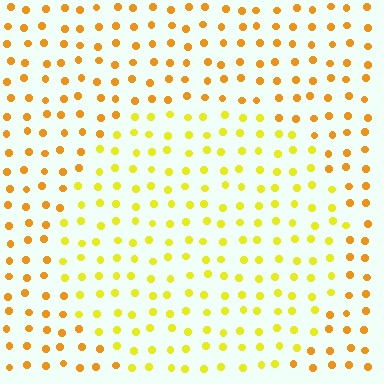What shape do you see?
I see a circle.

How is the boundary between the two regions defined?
The boundary is defined purely by a slight shift in hue (about 28 degrees). Spacing, size, and orientation are identical on both sides.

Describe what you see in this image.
The image is filled with small orange elements in a uniform arrangement. A circle-shaped region is visible where the elements are tinted to a slightly different hue, forming a subtle color boundary.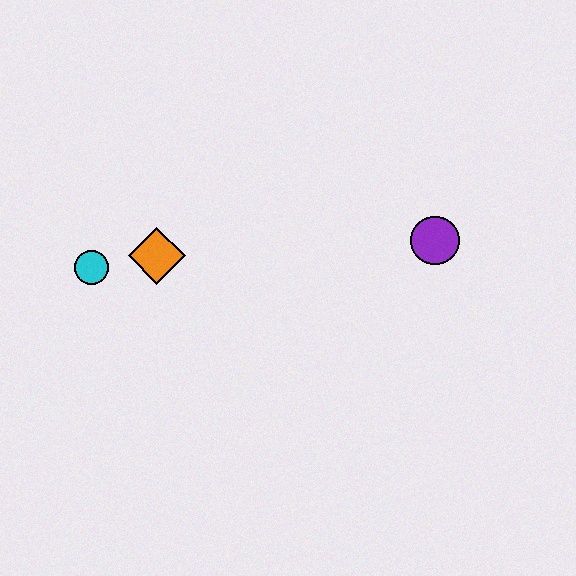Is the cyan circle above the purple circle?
No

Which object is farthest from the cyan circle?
The purple circle is farthest from the cyan circle.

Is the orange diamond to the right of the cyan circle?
Yes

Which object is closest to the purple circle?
The orange diamond is closest to the purple circle.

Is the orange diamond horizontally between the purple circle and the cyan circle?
Yes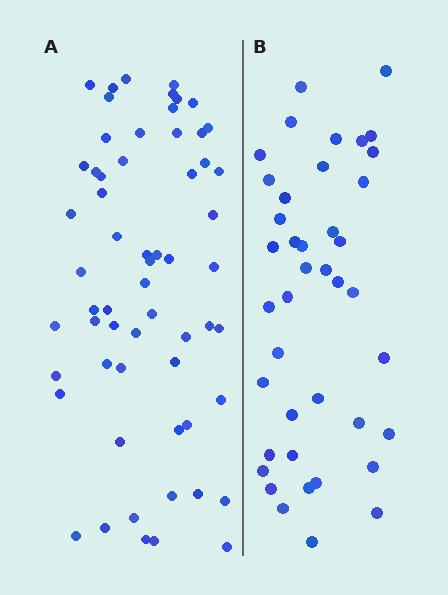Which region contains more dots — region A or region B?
Region A (the left region) has more dots.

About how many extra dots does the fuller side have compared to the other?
Region A has approximately 20 more dots than region B.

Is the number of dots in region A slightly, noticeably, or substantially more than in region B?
Region A has substantially more. The ratio is roughly 1.5 to 1.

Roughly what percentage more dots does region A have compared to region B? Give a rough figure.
About 45% more.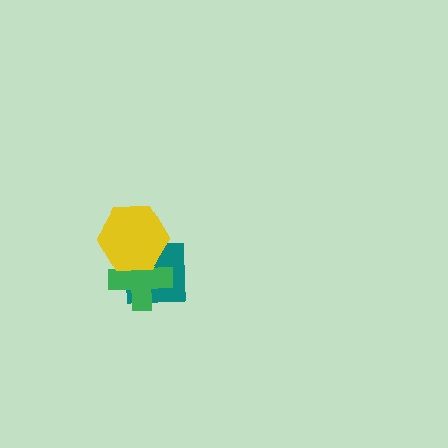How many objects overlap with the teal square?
2 objects overlap with the teal square.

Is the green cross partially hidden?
Yes, it is partially covered by another shape.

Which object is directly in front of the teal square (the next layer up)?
The green cross is directly in front of the teal square.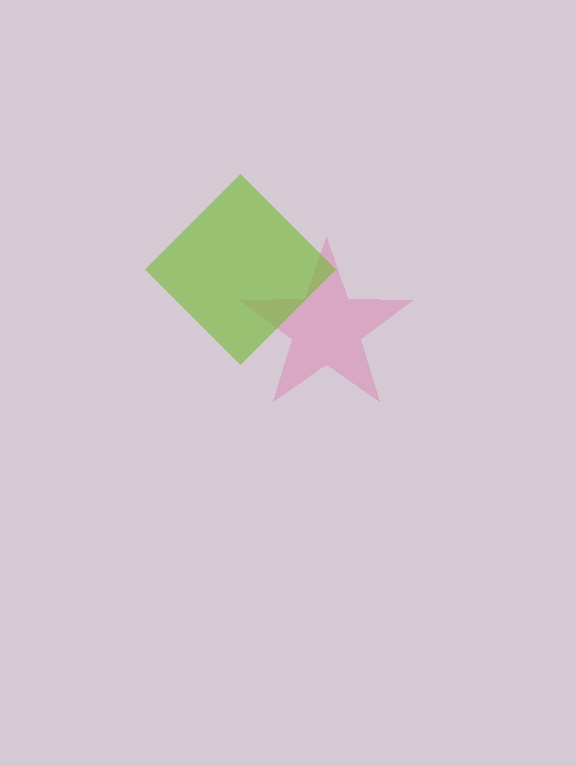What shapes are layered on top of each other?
The layered shapes are: a pink star, a lime diamond.